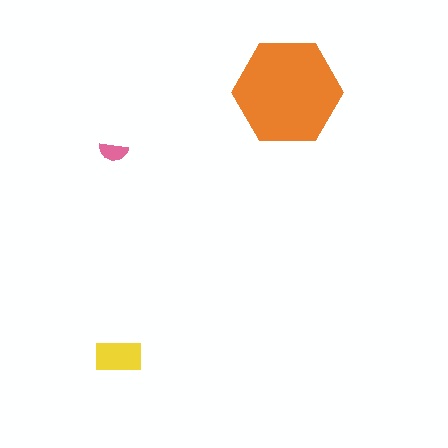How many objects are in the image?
There are 3 objects in the image.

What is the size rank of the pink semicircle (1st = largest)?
3rd.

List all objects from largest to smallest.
The orange hexagon, the yellow rectangle, the pink semicircle.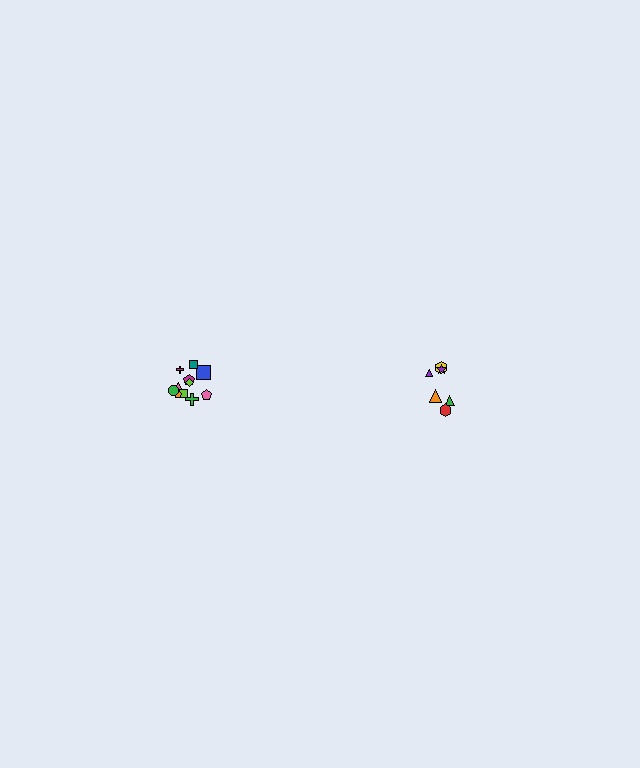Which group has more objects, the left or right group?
The left group.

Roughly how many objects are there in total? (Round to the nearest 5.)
Roughly 20 objects in total.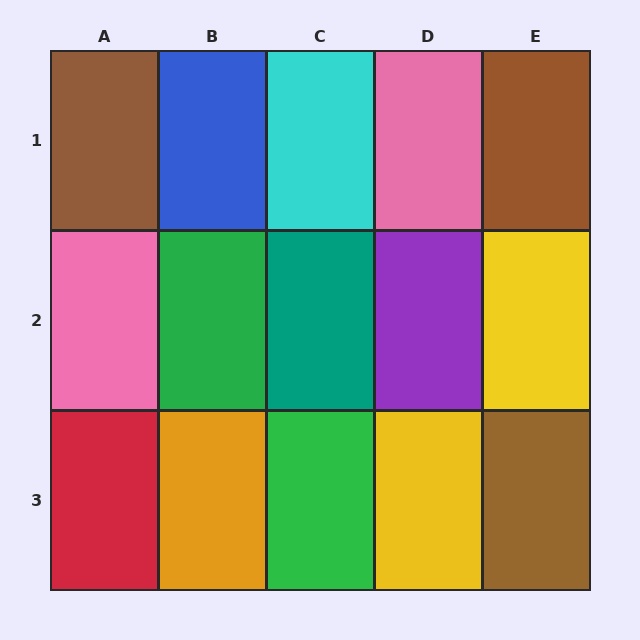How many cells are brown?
3 cells are brown.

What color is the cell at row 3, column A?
Red.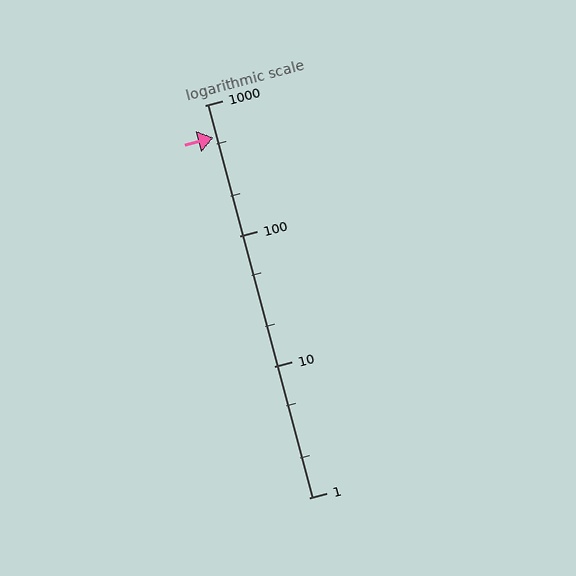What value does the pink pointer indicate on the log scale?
The pointer indicates approximately 570.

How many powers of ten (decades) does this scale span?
The scale spans 3 decades, from 1 to 1000.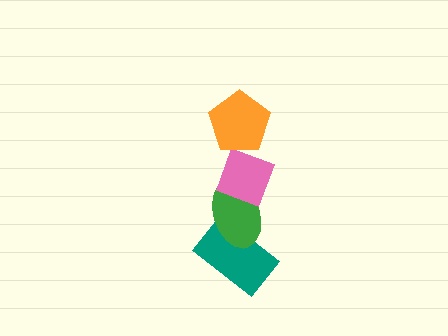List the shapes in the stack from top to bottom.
From top to bottom: the orange pentagon, the pink diamond, the green ellipse, the teal rectangle.